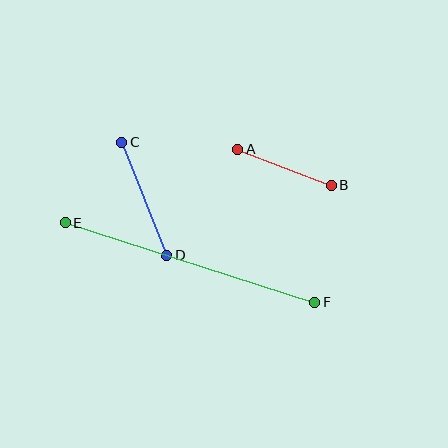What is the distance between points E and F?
The distance is approximately 262 pixels.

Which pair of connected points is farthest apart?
Points E and F are farthest apart.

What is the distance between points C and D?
The distance is approximately 121 pixels.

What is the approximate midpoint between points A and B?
The midpoint is at approximately (285, 167) pixels.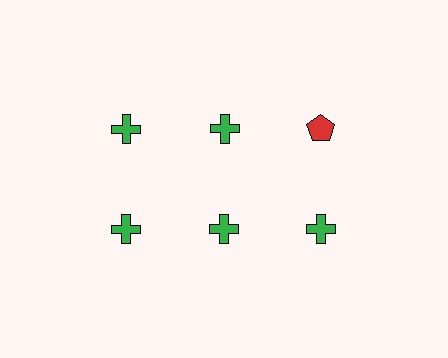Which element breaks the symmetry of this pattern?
The red pentagon in the top row, center column breaks the symmetry. All other shapes are green crosses.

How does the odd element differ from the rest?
It differs in both color (red instead of green) and shape (pentagon instead of cross).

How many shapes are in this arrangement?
There are 6 shapes arranged in a grid pattern.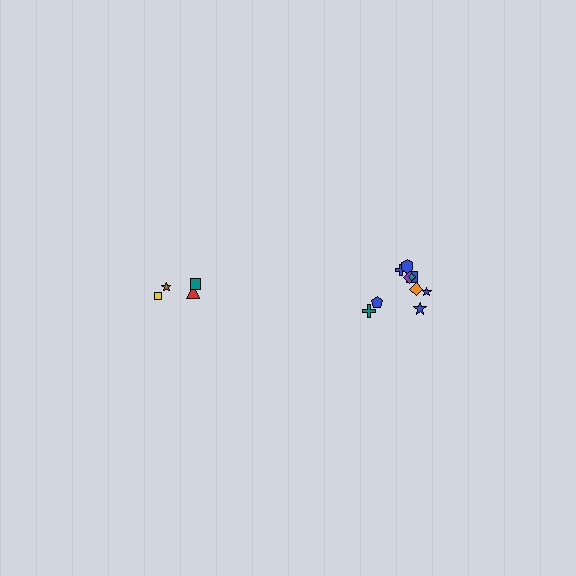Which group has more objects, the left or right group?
The right group.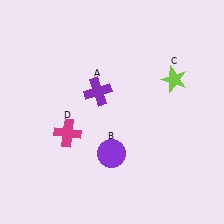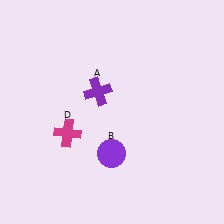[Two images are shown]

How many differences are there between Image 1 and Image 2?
There is 1 difference between the two images.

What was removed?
The lime star (C) was removed in Image 2.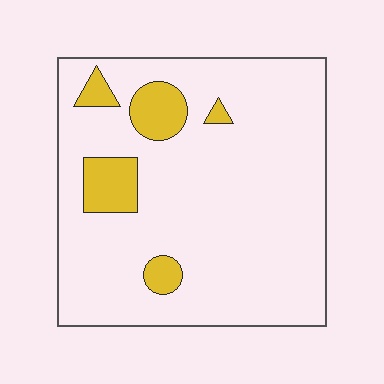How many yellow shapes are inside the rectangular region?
5.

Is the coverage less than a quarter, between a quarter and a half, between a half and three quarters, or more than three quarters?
Less than a quarter.